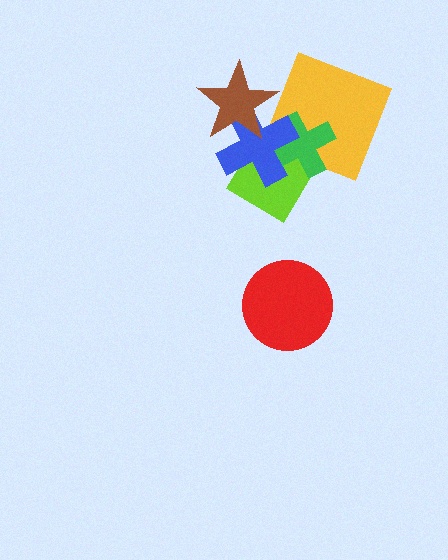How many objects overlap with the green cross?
3 objects overlap with the green cross.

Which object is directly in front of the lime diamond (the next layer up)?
The yellow square is directly in front of the lime diamond.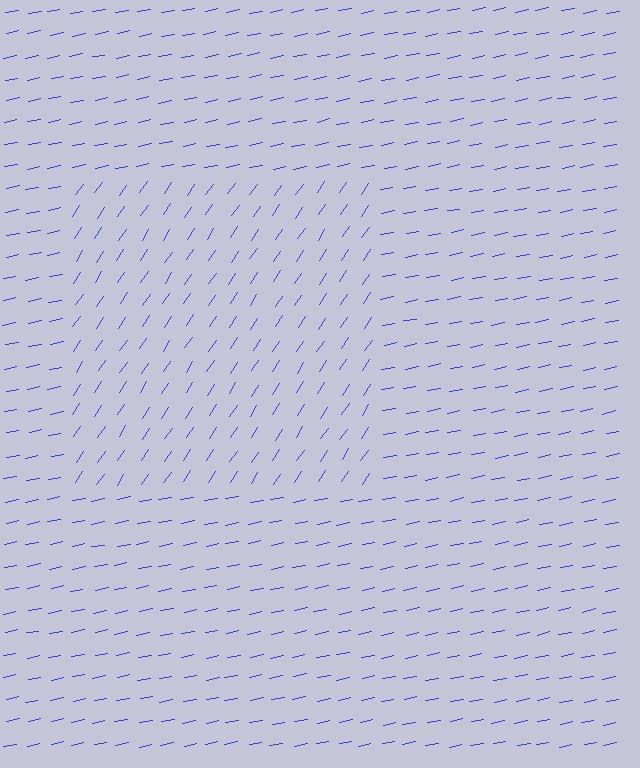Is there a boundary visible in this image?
Yes, there is a texture boundary formed by a change in line orientation.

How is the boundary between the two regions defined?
The boundary is defined purely by a change in line orientation (approximately 45 degrees difference). All lines are the same color and thickness.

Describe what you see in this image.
The image is filled with small blue line segments. A rectangle region in the image has lines oriented differently from the surrounding lines, creating a visible texture boundary.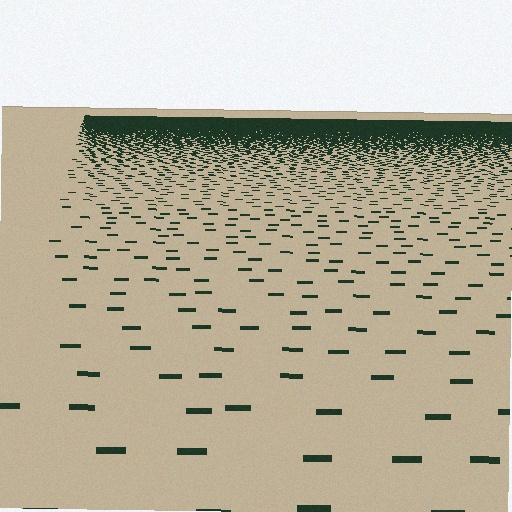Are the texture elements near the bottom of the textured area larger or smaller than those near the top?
Larger. Near the bottom, elements are closer to the viewer and appear at a bigger on-screen size.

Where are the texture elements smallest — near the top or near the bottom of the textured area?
Near the top.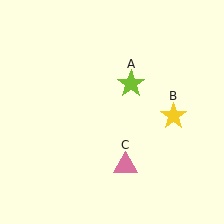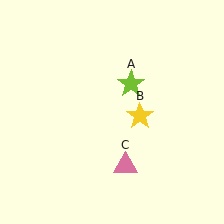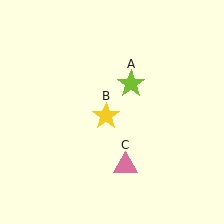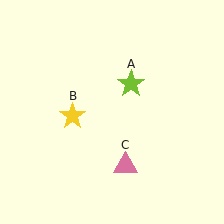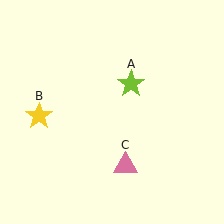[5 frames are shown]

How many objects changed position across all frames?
1 object changed position: yellow star (object B).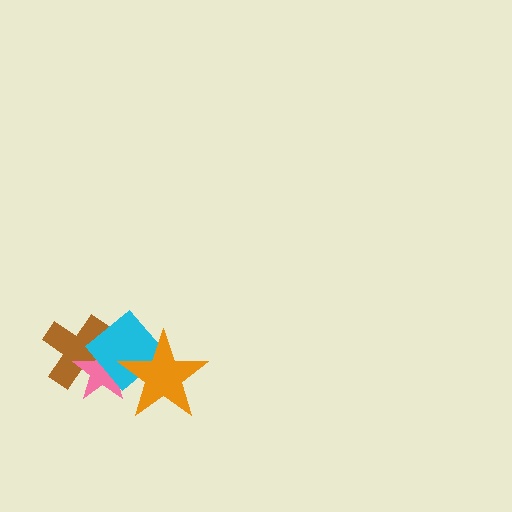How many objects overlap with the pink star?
3 objects overlap with the pink star.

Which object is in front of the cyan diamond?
The orange star is in front of the cyan diamond.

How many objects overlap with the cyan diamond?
3 objects overlap with the cyan diamond.